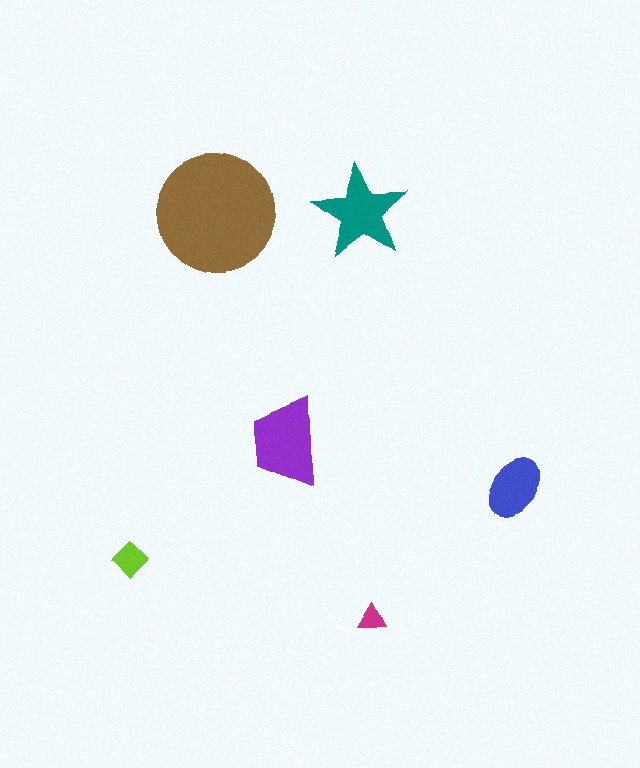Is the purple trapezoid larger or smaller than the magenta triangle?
Larger.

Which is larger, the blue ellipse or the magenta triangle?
The blue ellipse.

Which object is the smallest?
The magenta triangle.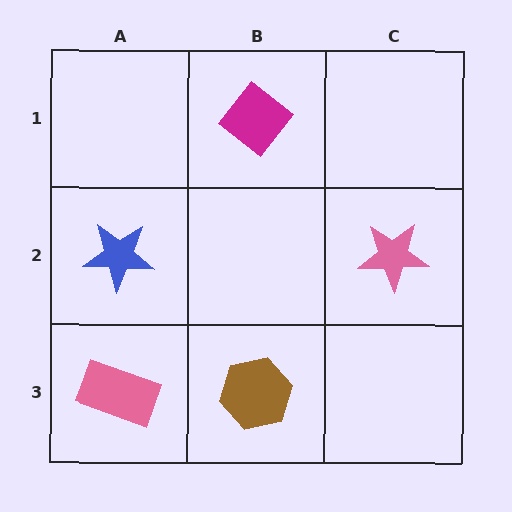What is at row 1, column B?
A magenta diamond.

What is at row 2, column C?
A pink star.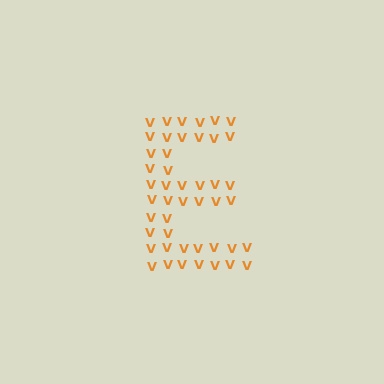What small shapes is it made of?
It is made of small letter V's.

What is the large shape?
The large shape is the letter E.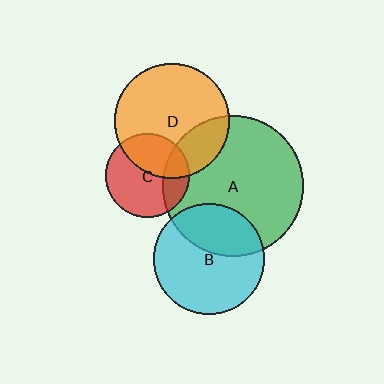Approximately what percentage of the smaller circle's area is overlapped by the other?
Approximately 35%.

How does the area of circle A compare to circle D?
Approximately 1.5 times.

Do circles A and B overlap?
Yes.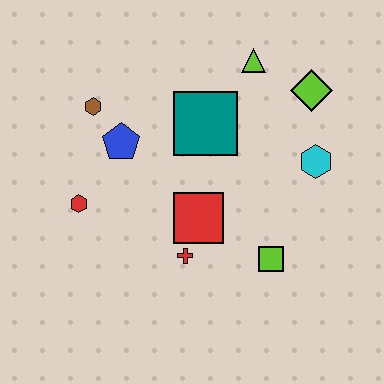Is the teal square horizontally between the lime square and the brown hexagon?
Yes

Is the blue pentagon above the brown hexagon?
No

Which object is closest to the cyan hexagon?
The lime diamond is closest to the cyan hexagon.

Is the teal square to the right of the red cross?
Yes